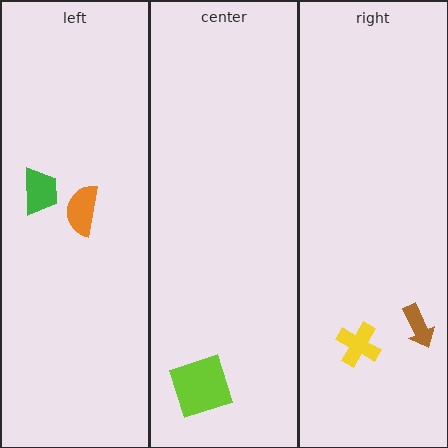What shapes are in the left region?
The green trapezoid, the orange semicircle.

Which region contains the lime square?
The center region.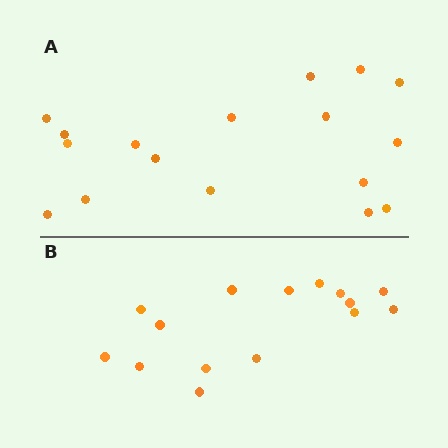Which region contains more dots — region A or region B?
Region A (the top region) has more dots.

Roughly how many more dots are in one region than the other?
Region A has just a few more — roughly 2 or 3 more dots than region B.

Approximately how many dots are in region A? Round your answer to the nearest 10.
About 20 dots. (The exact count is 17, which rounds to 20.)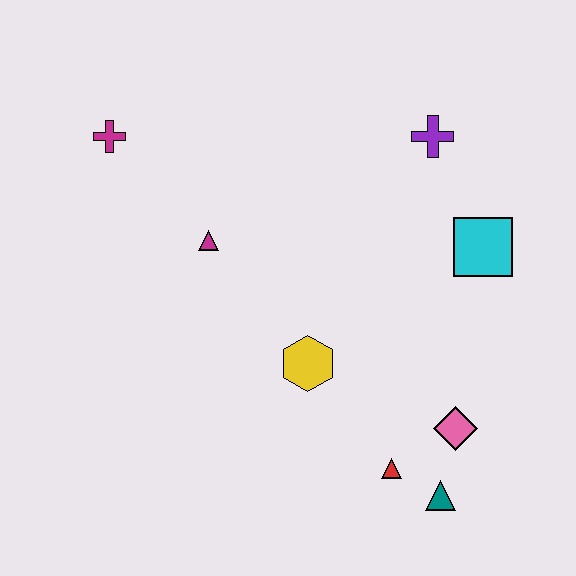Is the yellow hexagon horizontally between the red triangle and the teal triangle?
No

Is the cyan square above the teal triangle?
Yes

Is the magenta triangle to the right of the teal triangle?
No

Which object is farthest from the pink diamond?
The magenta cross is farthest from the pink diamond.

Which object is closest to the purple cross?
The cyan square is closest to the purple cross.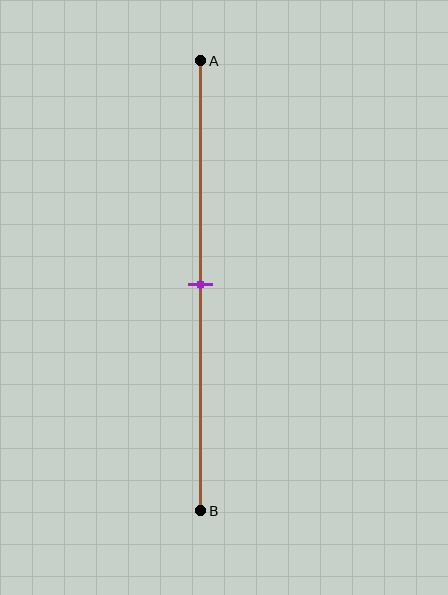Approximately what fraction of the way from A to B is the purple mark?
The purple mark is approximately 50% of the way from A to B.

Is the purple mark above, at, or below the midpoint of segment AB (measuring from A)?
The purple mark is approximately at the midpoint of segment AB.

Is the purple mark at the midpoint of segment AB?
Yes, the mark is approximately at the midpoint.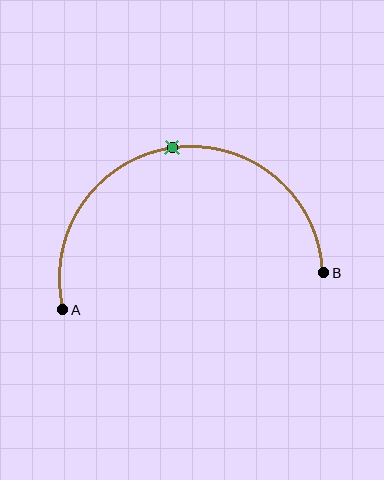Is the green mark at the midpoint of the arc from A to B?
Yes. The green mark lies on the arc at equal arc-length from both A and B — it is the arc midpoint.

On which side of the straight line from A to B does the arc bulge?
The arc bulges above the straight line connecting A and B.